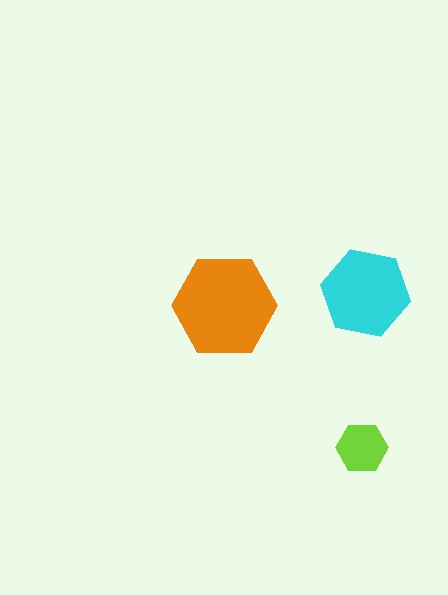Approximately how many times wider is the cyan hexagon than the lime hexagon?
About 2 times wider.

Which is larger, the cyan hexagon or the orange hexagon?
The orange one.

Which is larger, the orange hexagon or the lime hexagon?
The orange one.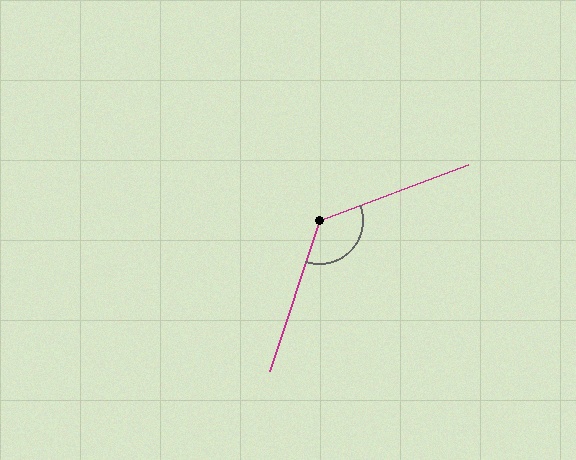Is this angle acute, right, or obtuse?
It is obtuse.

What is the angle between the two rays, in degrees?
Approximately 129 degrees.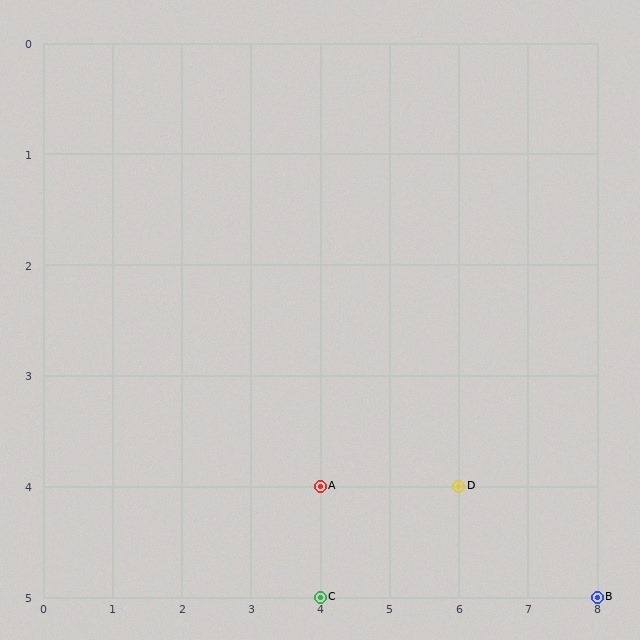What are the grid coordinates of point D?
Point D is at grid coordinates (6, 4).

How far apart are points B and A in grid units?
Points B and A are 4 columns and 1 row apart (about 4.1 grid units diagonally).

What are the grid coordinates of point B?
Point B is at grid coordinates (8, 5).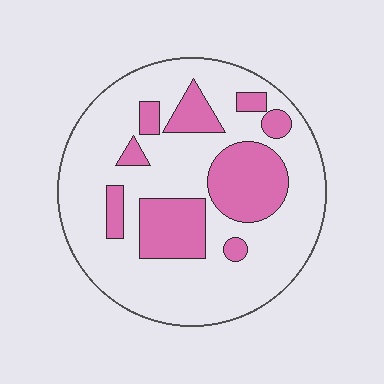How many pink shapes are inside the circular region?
9.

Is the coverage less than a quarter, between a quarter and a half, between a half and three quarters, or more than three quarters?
Between a quarter and a half.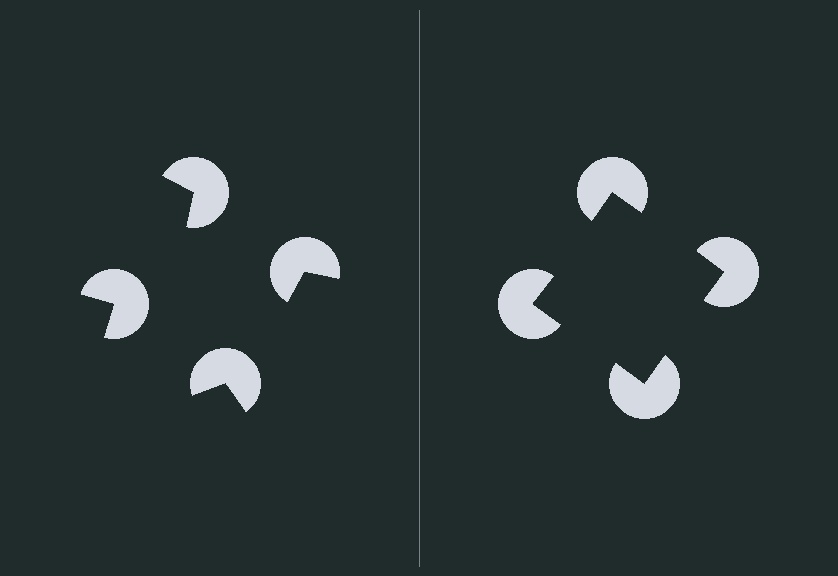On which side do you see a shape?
An illusory square appears on the right side. On the left side the wedge cuts are rotated, so no coherent shape forms.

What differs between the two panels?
The pac-man discs are positioned identically on both sides; only the wedge orientations differ. On the right they align to a square; on the left they are misaligned.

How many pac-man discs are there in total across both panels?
8 — 4 on each side.